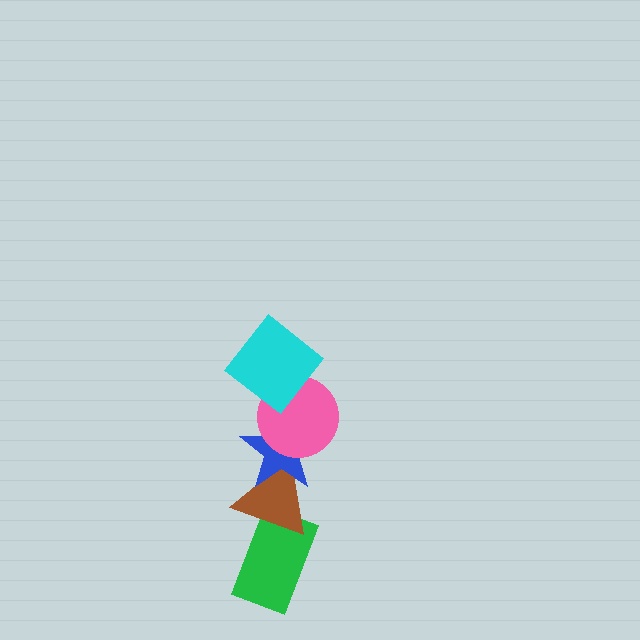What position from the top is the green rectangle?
The green rectangle is 5th from the top.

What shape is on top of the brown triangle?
The blue star is on top of the brown triangle.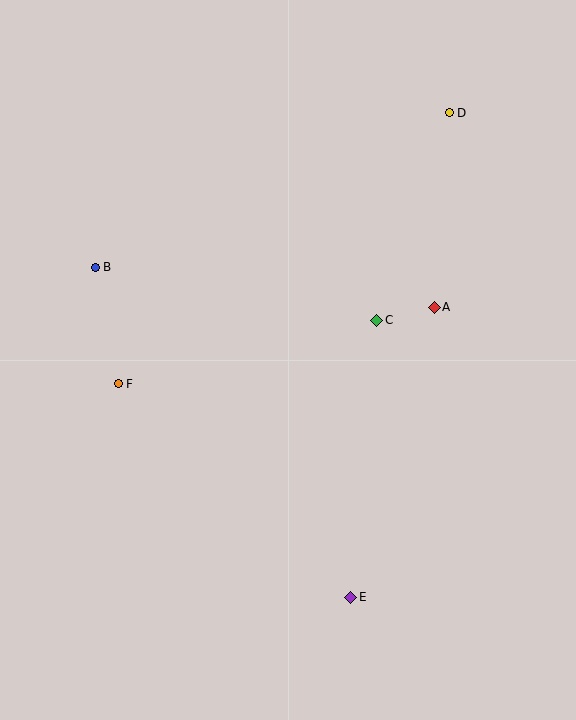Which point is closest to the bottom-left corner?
Point F is closest to the bottom-left corner.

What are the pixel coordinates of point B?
Point B is at (95, 267).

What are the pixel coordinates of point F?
Point F is at (118, 384).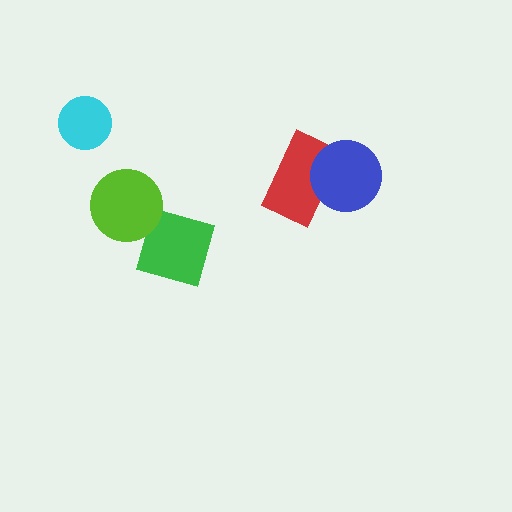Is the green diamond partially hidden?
Yes, it is partially covered by another shape.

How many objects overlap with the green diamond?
1 object overlaps with the green diamond.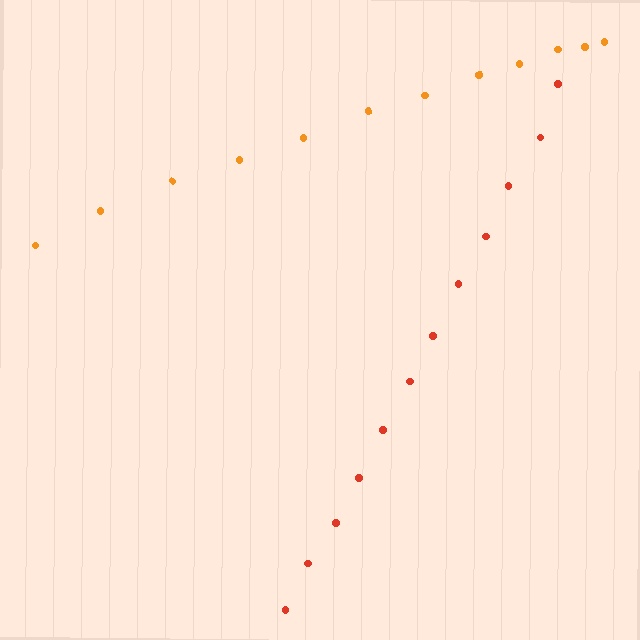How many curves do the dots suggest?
There are 2 distinct paths.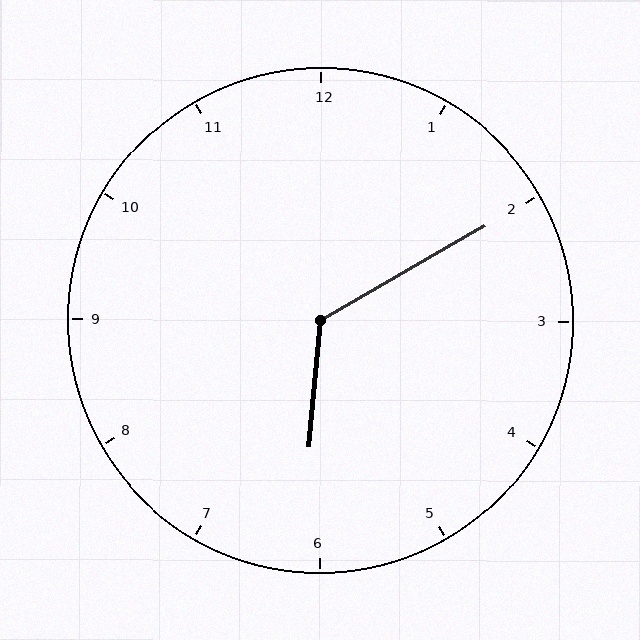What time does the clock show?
6:10.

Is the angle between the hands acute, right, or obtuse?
It is obtuse.